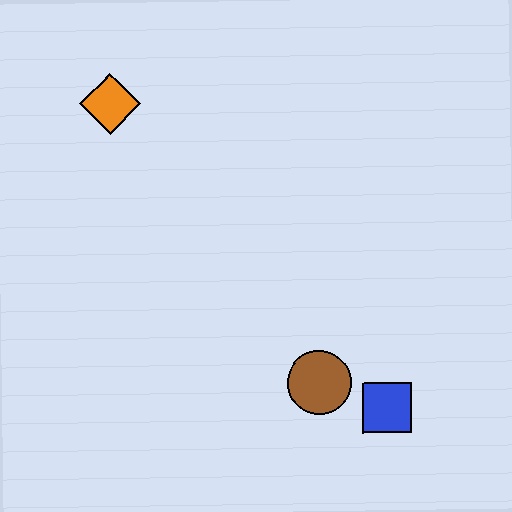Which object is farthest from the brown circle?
The orange diamond is farthest from the brown circle.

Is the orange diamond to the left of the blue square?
Yes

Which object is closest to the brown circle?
The blue square is closest to the brown circle.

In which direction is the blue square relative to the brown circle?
The blue square is to the right of the brown circle.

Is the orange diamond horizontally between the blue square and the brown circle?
No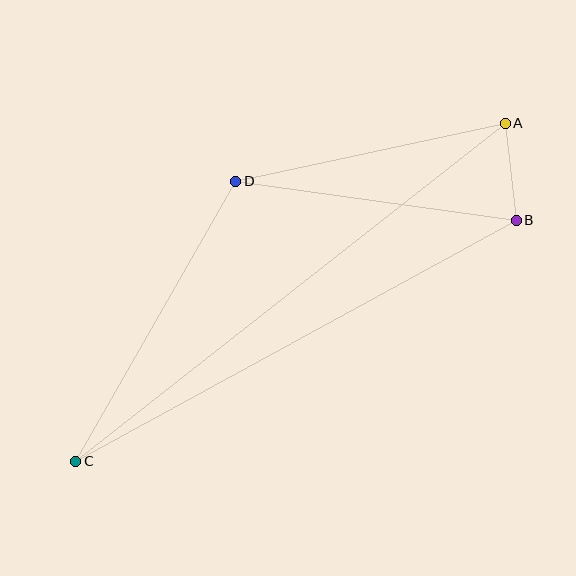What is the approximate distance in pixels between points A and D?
The distance between A and D is approximately 276 pixels.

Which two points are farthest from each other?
Points A and C are farthest from each other.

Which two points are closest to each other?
Points A and B are closest to each other.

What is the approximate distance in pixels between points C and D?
The distance between C and D is approximately 323 pixels.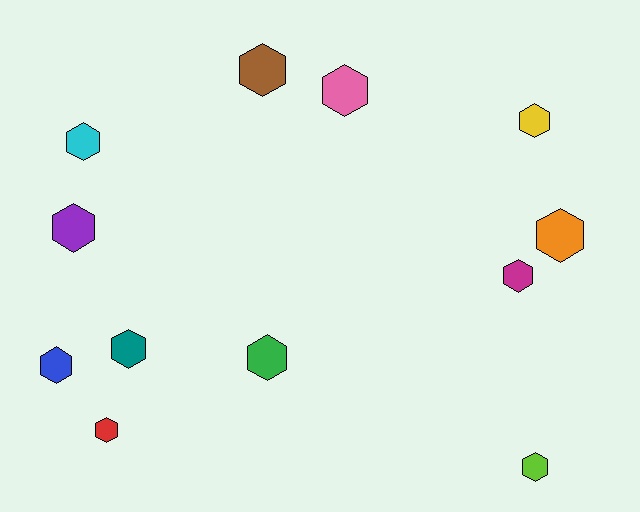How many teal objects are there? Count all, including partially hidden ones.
There is 1 teal object.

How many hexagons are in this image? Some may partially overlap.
There are 12 hexagons.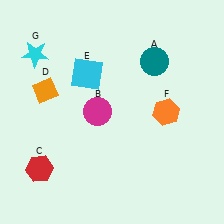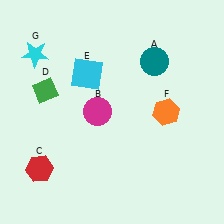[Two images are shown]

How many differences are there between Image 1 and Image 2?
There is 1 difference between the two images.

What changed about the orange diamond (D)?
In Image 1, D is orange. In Image 2, it changed to green.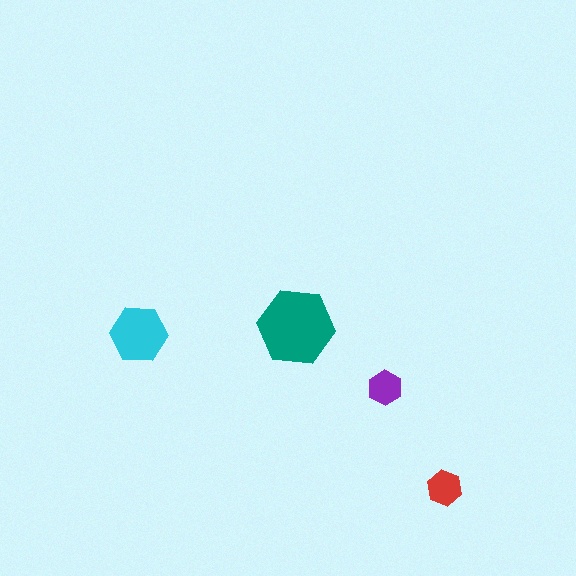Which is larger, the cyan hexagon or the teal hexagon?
The teal one.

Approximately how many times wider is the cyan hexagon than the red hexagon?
About 1.5 times wider.